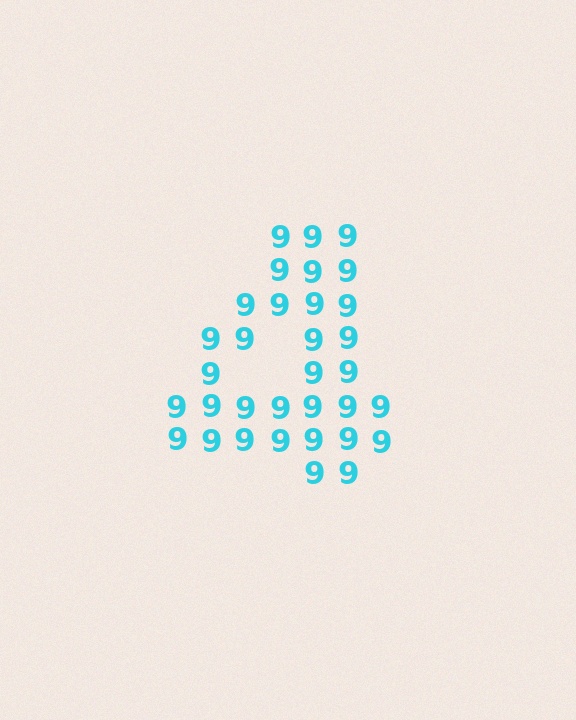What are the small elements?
The small elements are digit 9's.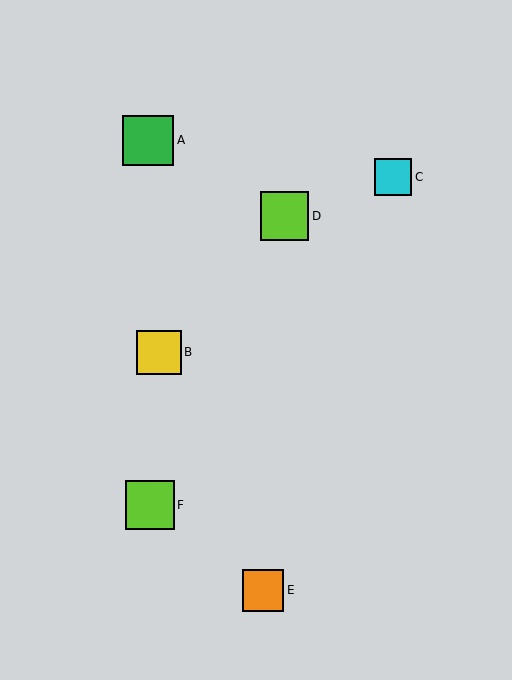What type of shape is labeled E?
Shape E is an orange square.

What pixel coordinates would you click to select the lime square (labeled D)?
Click at (284, 216) to select the lime square D.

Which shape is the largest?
The green square (labeled A) is the largest.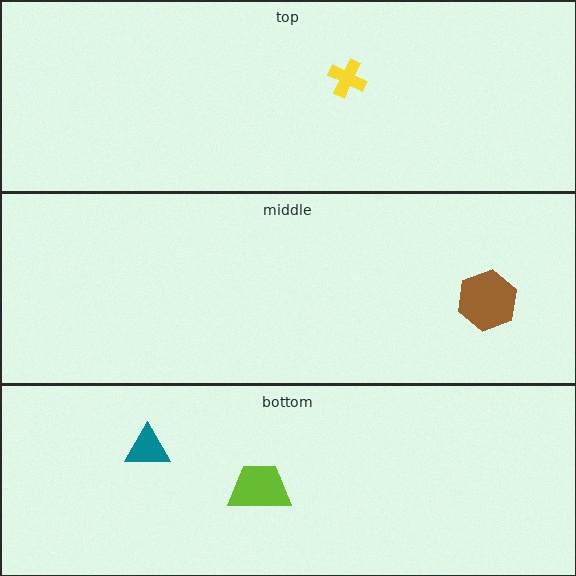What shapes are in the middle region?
The brown hexagon.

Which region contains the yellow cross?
The top region.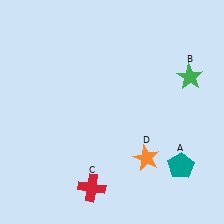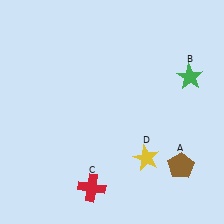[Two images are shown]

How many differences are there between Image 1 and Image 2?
There are 2 differences between the two images.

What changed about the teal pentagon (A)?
In Image 1, A is teal. In Image 2, it changed to brown.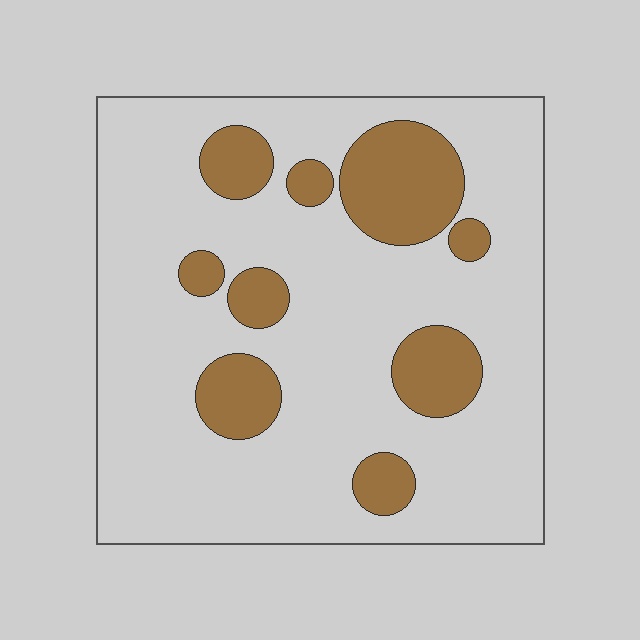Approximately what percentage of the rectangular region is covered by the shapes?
Approximately 20%.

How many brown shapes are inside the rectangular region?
9.